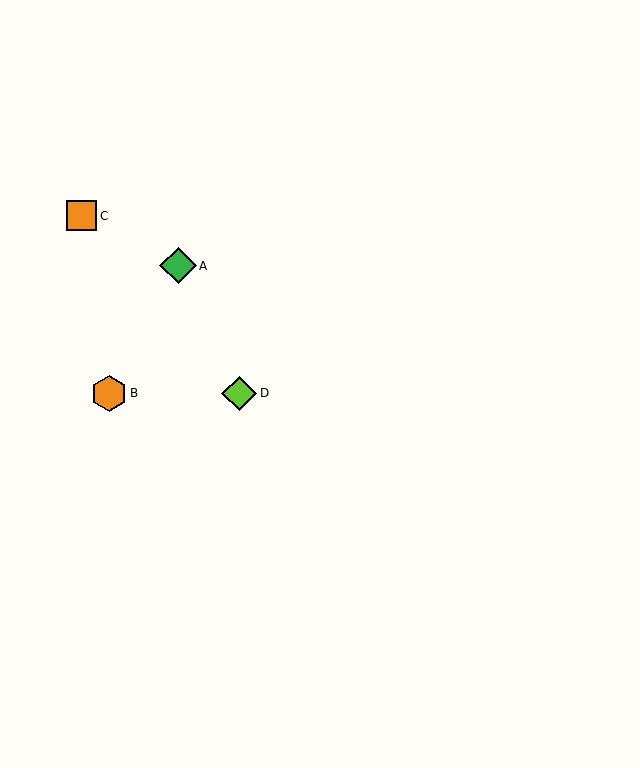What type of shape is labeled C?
Shape C is an orange square.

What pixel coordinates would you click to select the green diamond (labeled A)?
Click at (178, 266) to select the green diamond A.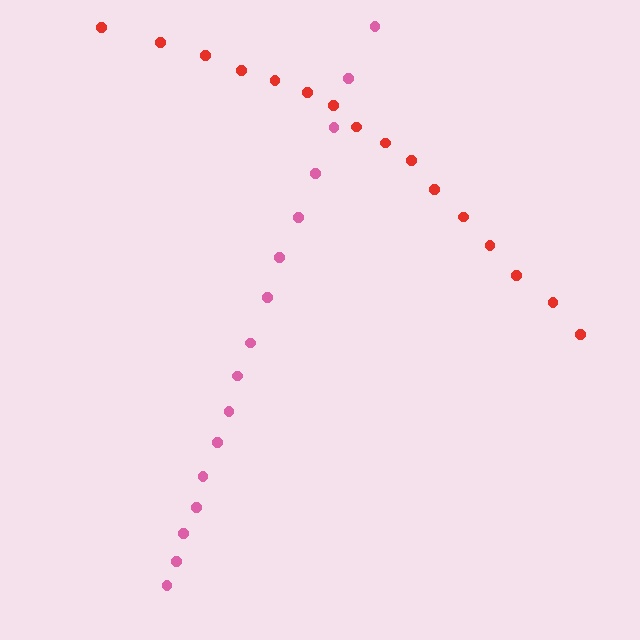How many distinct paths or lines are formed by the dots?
There are 2 distinct paths.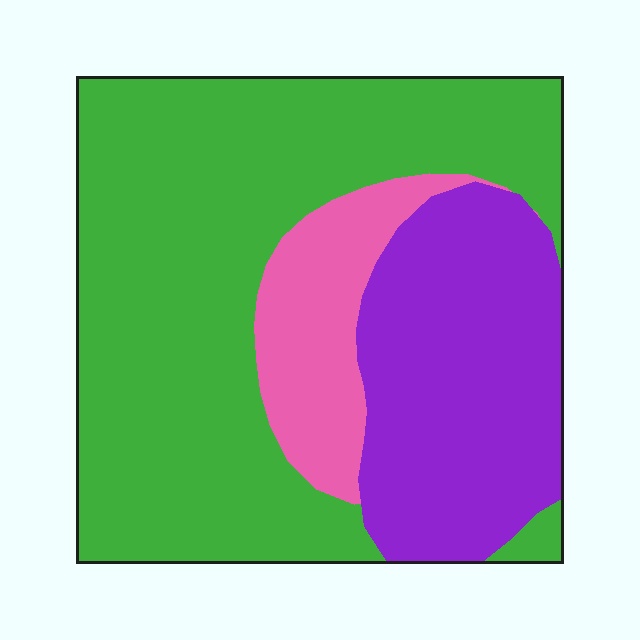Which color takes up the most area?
Green, at roughly 60%.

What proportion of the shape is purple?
Purple takes up between a quarter and a half of the shape.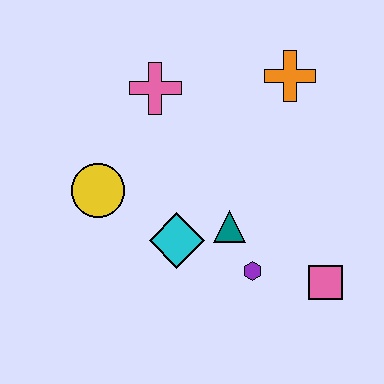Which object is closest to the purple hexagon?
The teal triangle is closest to the purple hexagon.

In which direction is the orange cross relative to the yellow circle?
The orange cross is to the right of the yellow circle.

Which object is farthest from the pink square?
The pink cross is farthest from the pink square.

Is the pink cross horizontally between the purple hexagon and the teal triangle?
No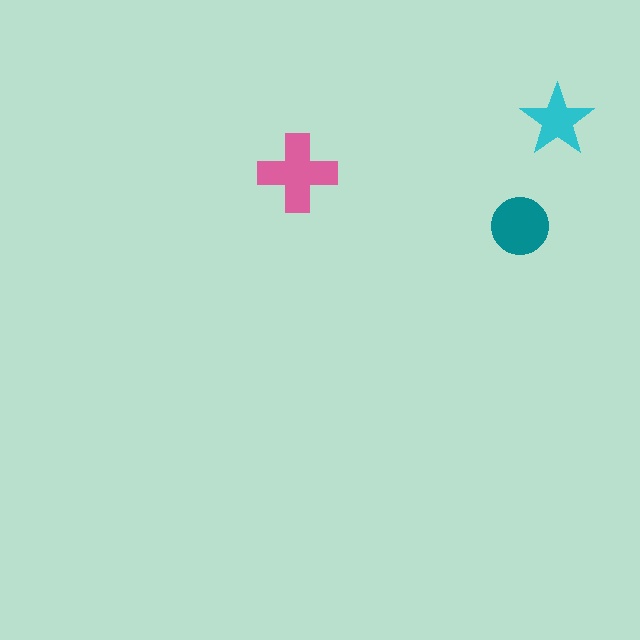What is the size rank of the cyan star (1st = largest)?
3rd.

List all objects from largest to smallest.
The pink cross, the teal circle, the cyan star.